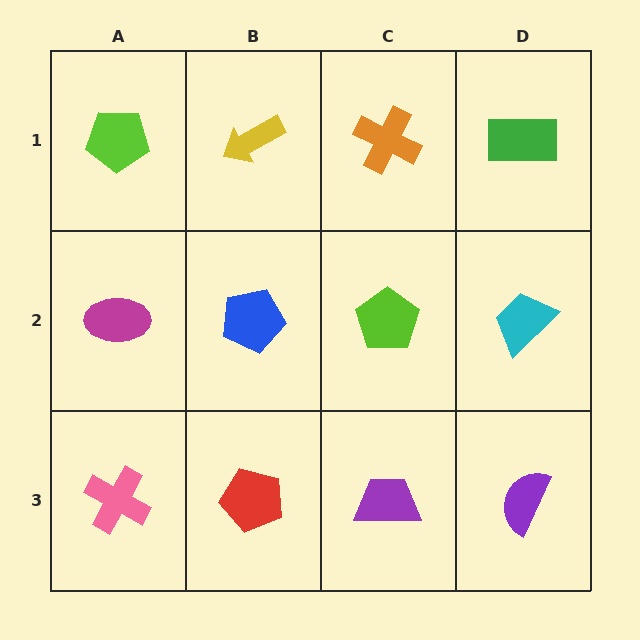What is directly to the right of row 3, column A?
A red pentagon.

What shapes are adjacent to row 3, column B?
A blue pentagon (row 2, column B), a pink cross (row 3, column A), a purple trapezoid (row 3, column C).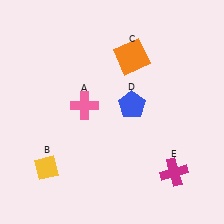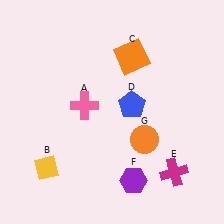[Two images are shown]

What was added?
A purple hexagon (F), an orange circle (G) were added in Image 2.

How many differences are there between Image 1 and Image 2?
There are 2 differences between the two images.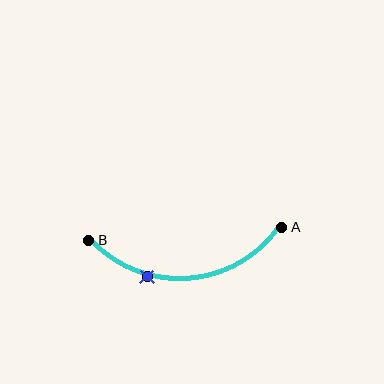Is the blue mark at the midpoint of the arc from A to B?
No. The blue mark lies on the arc but is closer to endpoint B. The arc midpoint would be at the point on the curve equidistant along the arc from both A and B.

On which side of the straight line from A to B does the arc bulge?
The arc bulges below the straight line connecting A and B.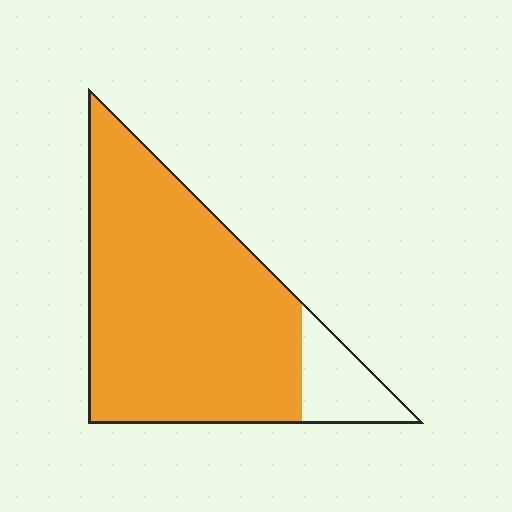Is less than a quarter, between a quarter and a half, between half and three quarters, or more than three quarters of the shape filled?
More than three quarters.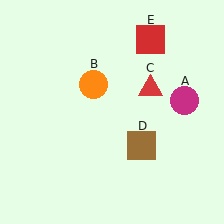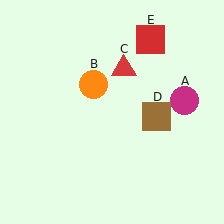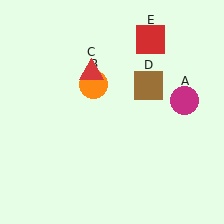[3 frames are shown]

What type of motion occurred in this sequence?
The red triangle (object C), brown square (object D) rotated counterclockwise around the center of the scene.